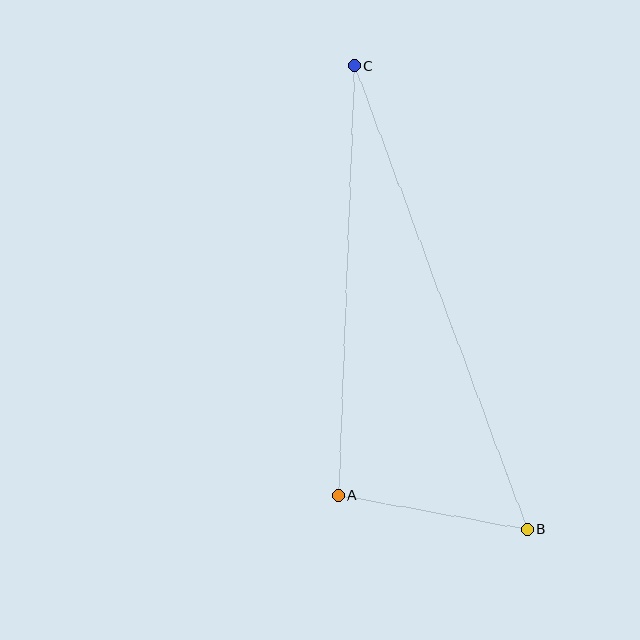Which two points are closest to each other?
Points A and B are closest to each other.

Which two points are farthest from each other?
Points B and C are farthest from each other.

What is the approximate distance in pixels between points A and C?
The distance between A and C is approximately 430 pixels.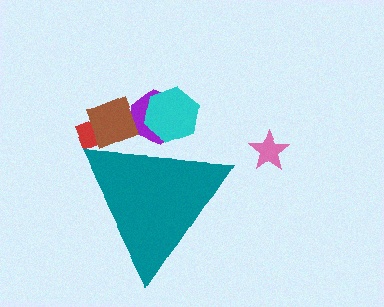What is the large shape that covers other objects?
A teal triangle.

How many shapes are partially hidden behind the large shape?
4 shapes are partially hidden.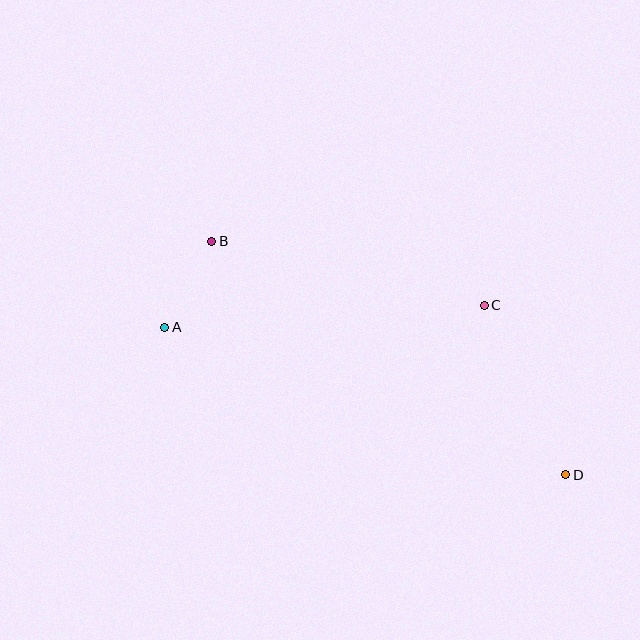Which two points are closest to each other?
Points A and B are closest to each other.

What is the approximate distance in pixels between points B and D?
The distance between B and D is approximately 424 pixels.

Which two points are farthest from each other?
Points A and D are farthest from each other.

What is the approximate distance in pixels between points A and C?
The distance between A and C is approximately 320 pixels.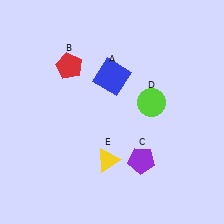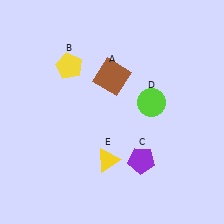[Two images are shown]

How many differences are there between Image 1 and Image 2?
There are 2 differences between the two images.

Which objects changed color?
A changed from blue to brown. B changed from red to yellow.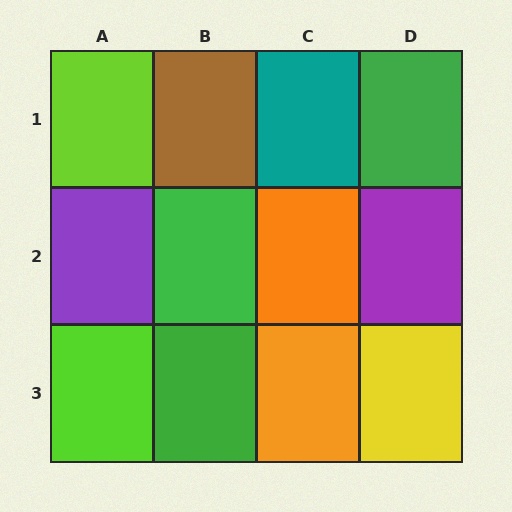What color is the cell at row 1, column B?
Brown.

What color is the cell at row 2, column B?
Green.